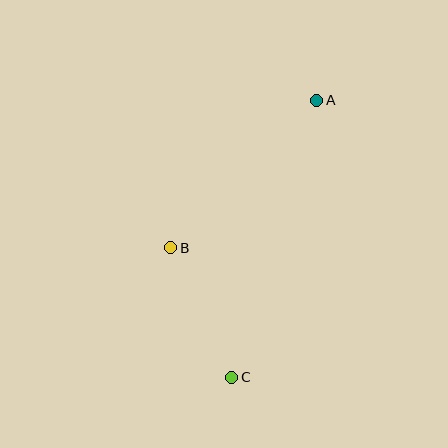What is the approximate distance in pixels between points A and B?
The distance between A and B is approximately 207 pixels.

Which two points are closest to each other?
Points B and C are closest to each other.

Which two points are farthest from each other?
Points A and C are farthest from each other.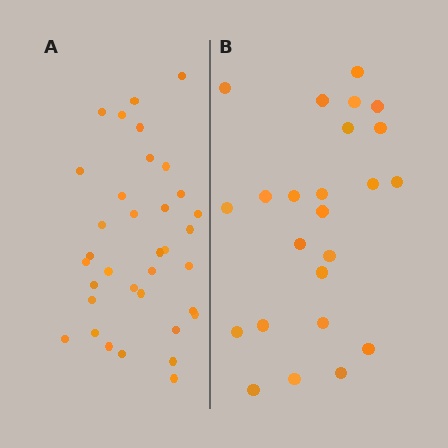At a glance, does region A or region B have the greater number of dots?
Region A (the left region) has more dots.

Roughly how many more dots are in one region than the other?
Region A has roughly 12 or so more dots than region B.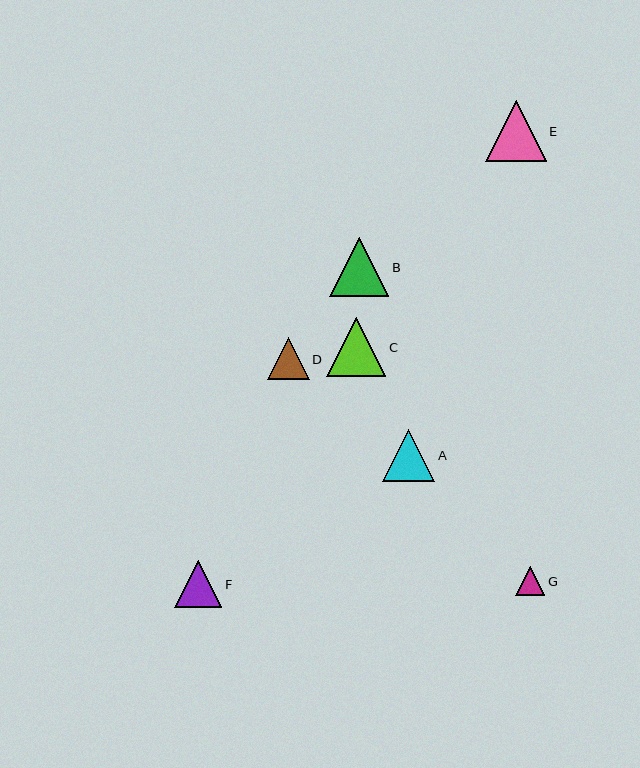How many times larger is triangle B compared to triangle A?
Triangle B is approximately 1.1 times the size of triangle A.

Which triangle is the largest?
Triangle E is the largest with a size of approximately 61 pixels.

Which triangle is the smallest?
Triangle G is the smallest with a size of approximately 29 pixels.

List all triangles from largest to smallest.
From largest to smallest: E, B, C, A, F, D, G.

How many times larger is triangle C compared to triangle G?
Triangle C is approximately 2.0 times the size of triangle G.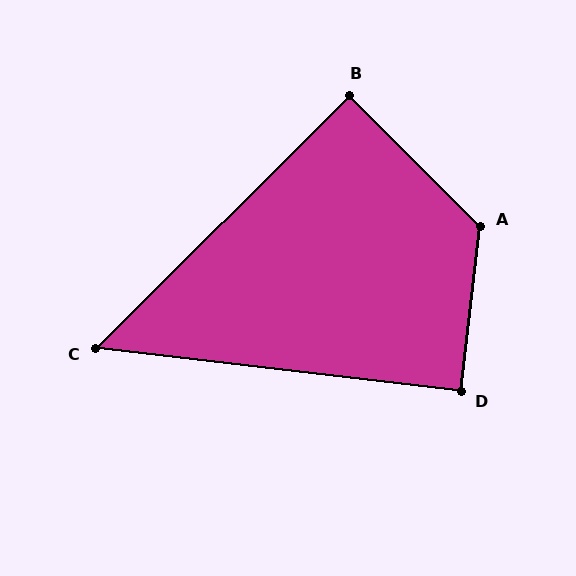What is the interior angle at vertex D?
Approximately 90 degrees (approximately right).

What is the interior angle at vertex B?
Approximately 90 degrees (approximately right).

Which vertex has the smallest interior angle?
C, at approximately 52 degrees.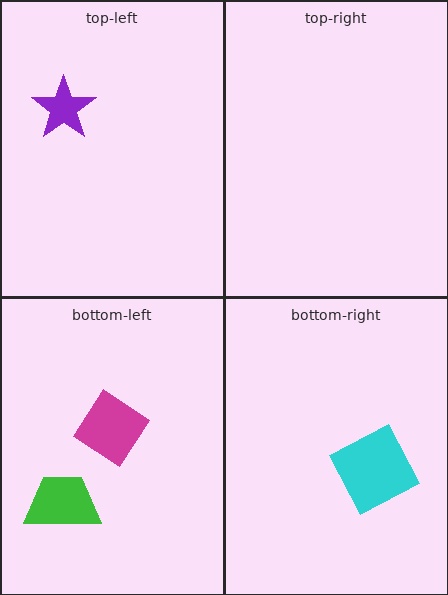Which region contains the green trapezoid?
The bottom-left region.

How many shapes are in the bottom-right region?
1.